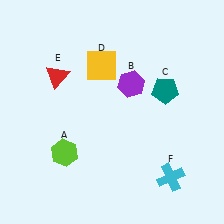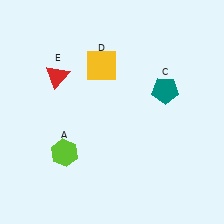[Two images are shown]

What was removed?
The purple hexagon (B), the cyan cross (F) were removed in Image 2.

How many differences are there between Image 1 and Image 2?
There are 2 differences between the two images.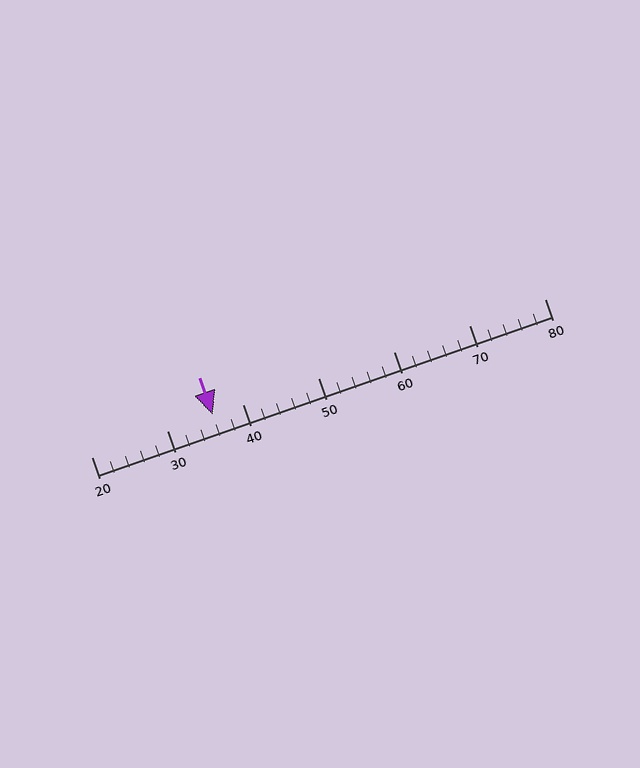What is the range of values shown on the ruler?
The ruler shows values from 20 to 80.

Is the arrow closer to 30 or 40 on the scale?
The arrow is closer to 40.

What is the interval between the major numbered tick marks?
The major tick marks are spaced 10 units apart.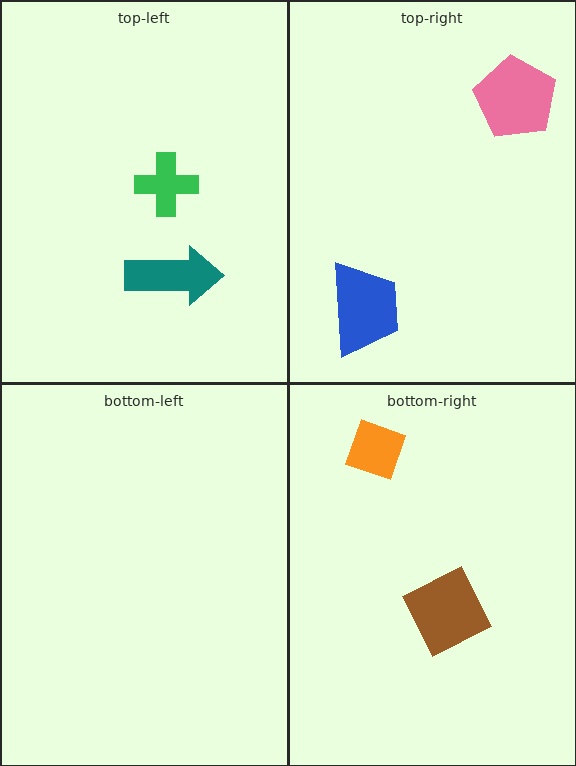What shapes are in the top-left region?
The teal arrow, the green cross.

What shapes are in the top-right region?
The pink pentagon, the blue trapezoid.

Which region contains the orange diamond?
The bottom-right region.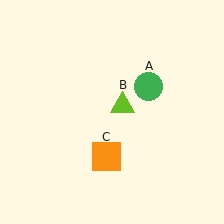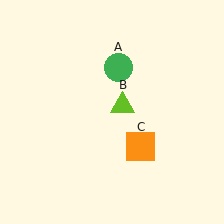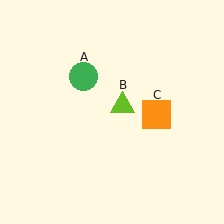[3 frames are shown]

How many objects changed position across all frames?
2 objects changed position: green circle (object A), orange square (object C).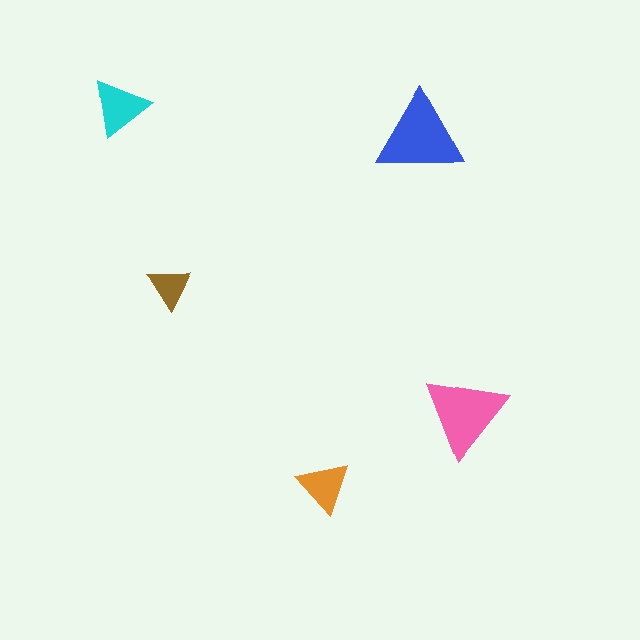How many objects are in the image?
There are 5 objects in the image.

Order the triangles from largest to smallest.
the blue one, the pink one, the cyan one, the orange one, the brown one.